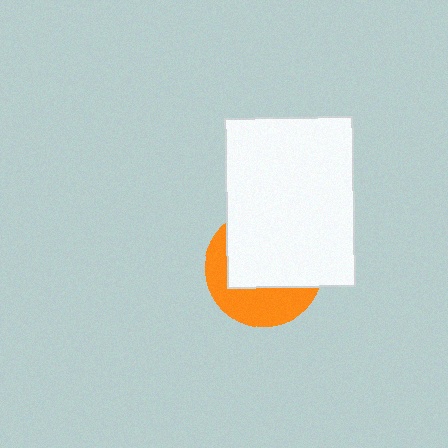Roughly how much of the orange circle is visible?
A small part of it is visible (roughly 38%).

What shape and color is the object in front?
The object in front is a white rectangle.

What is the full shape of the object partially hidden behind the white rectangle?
The partially hidden object is an orange circle.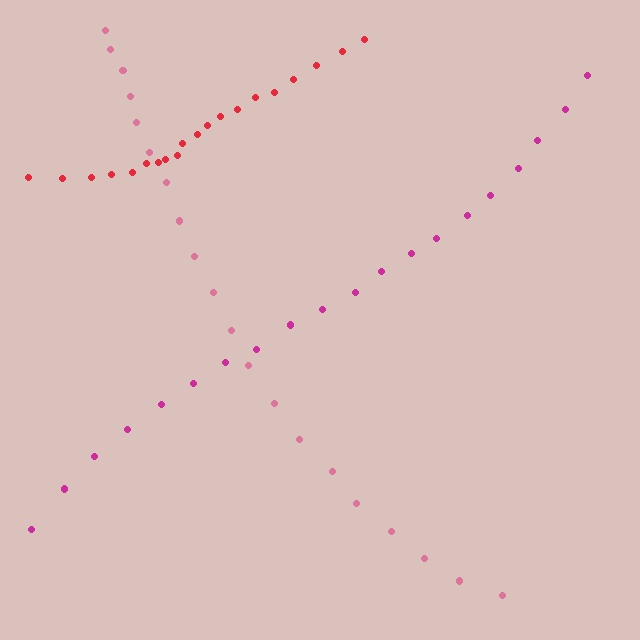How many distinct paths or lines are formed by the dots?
There are 3 distinct paths.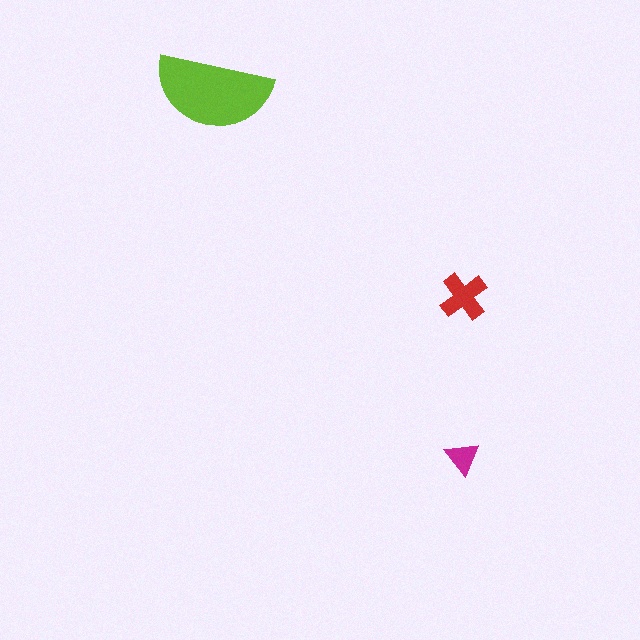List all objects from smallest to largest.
The magenta triangle, the red cross, the lime semicircle.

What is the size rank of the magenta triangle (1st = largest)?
3rd.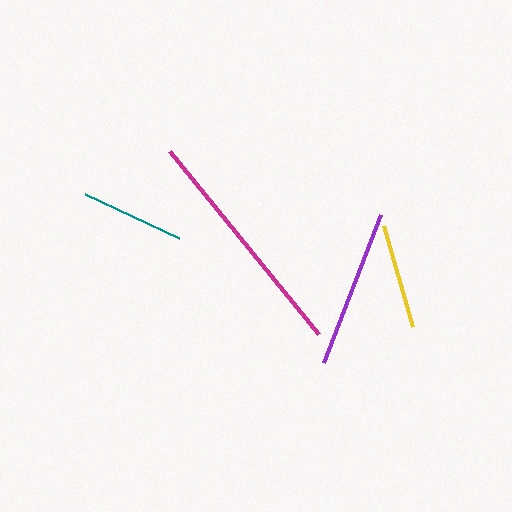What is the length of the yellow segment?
The yellow segment is approximately 105 pixels long.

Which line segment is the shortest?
The teal line is the shortest at approximately 104 pixels.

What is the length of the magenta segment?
The magenta segment is approximately 236 pixels long.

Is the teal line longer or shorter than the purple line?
The purple line is longer than the teal line.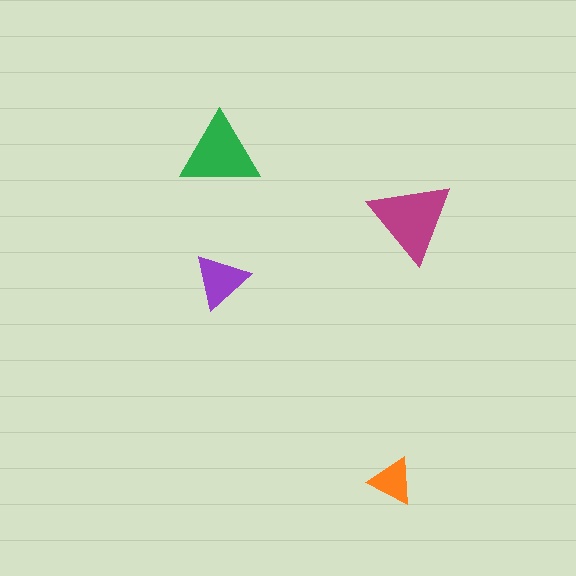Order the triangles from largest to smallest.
the magenta one, the green one, the purple one, the orange one.